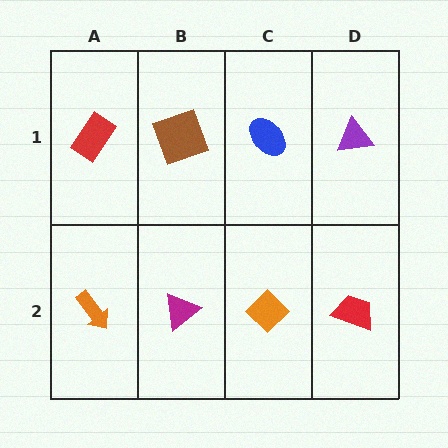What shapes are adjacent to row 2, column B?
A brown square (row 1, column B), an orange arrow (row 2, column A), an orange diamond (row 2, column C).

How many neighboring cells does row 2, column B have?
3.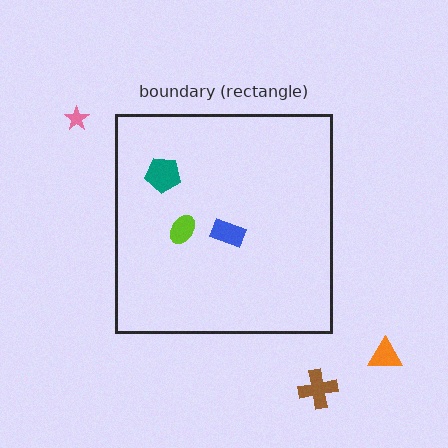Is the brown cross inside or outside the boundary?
Outside.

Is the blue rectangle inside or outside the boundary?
Inside.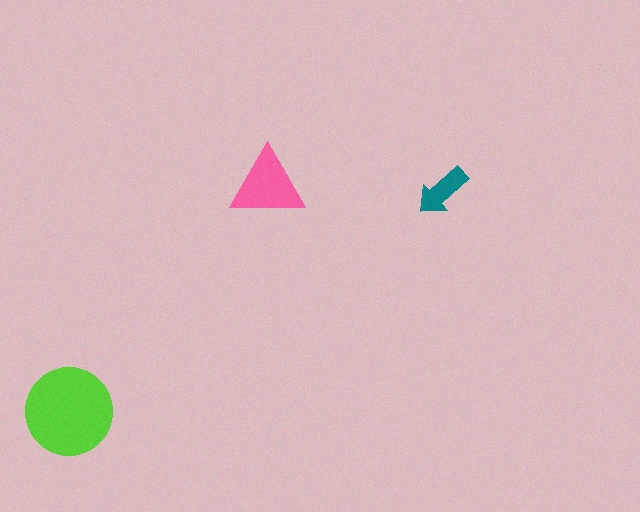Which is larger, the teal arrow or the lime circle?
The lime circle.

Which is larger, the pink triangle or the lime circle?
The lime circle.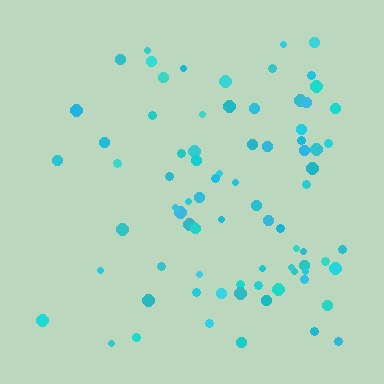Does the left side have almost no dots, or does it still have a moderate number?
Still a moderate number, just noticeably fewer than the right.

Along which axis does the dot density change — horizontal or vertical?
Horizontal.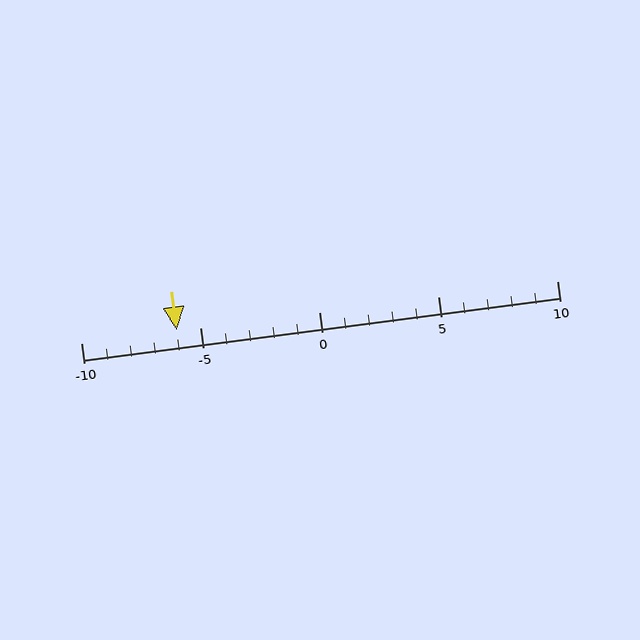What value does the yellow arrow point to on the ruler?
The yellow arrow points to approximately -6.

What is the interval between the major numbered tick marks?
The major tick marks are spaced 5 units apart.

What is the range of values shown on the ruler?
The ruler shows values from -10 to 10.